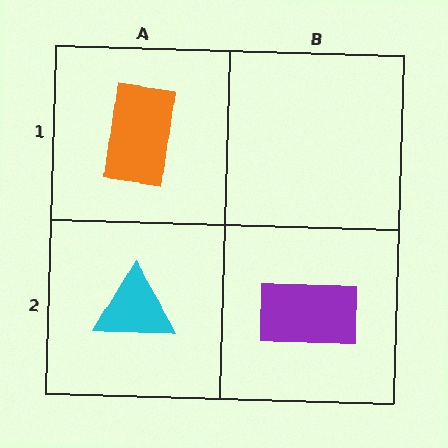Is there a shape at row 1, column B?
No, that cell is empty.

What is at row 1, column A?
An orange rectangle.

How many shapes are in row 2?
2 shapes.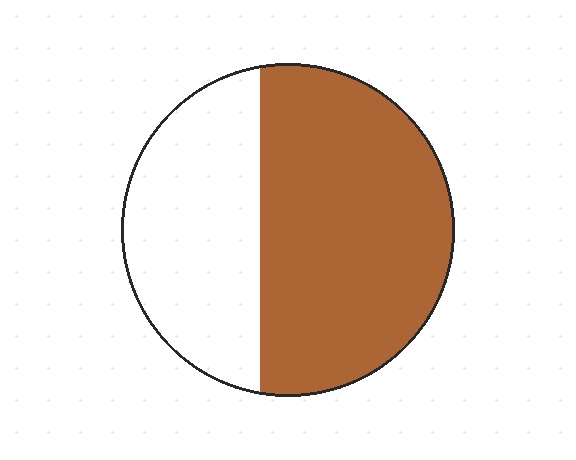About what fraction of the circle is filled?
About three fifths (3/5).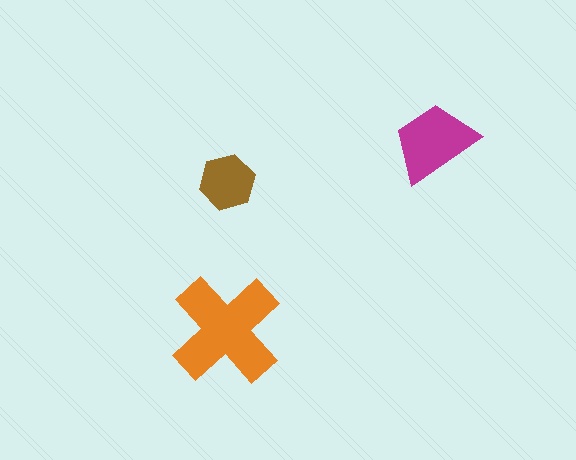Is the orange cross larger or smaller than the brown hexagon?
Larger.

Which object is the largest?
The orange cross.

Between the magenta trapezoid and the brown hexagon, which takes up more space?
The magenta trapezoid.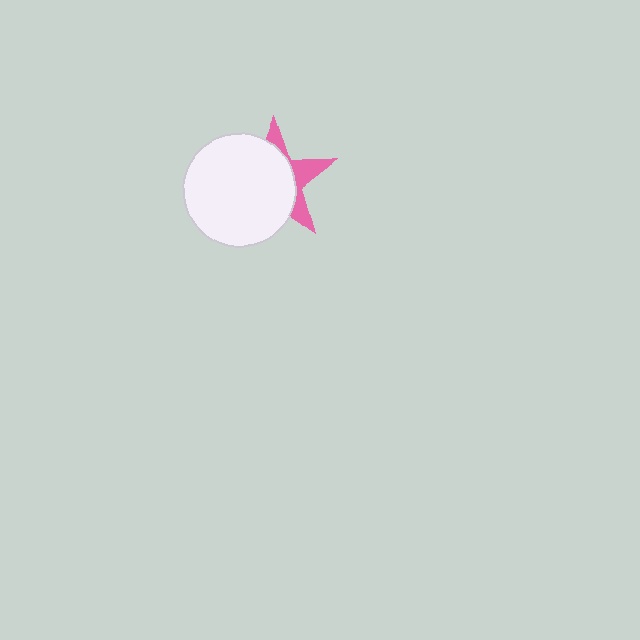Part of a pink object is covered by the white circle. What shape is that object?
It is a star.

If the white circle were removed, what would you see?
You would see the complete pink star.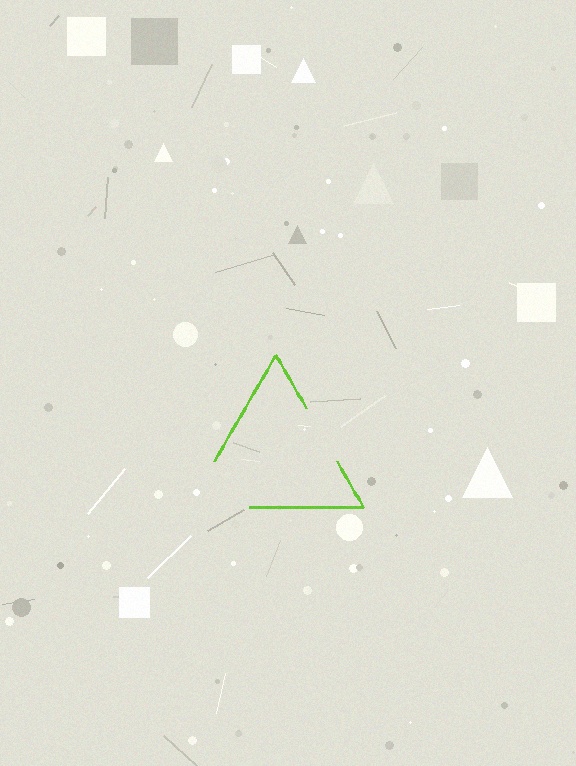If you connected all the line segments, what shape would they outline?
They would outline a triangle.